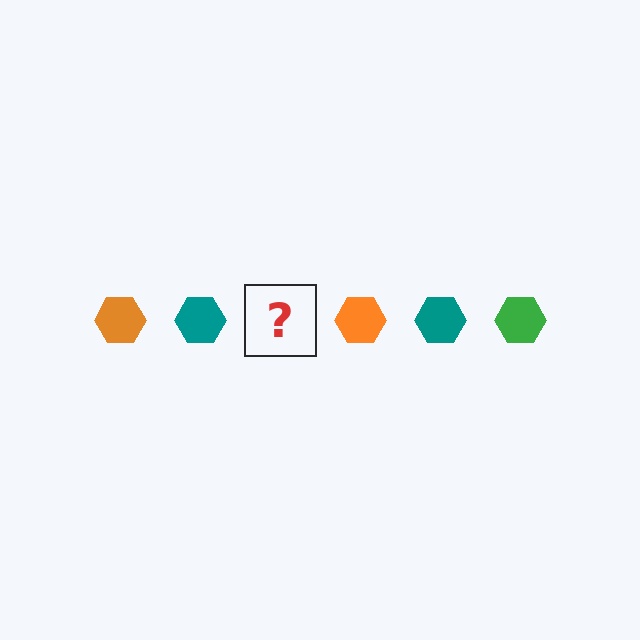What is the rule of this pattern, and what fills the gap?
The rule is that the pattern cycles through orange, teal, green hexagons. The gap should be filled with a green hexagon.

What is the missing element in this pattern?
The missing element is a green hexagon.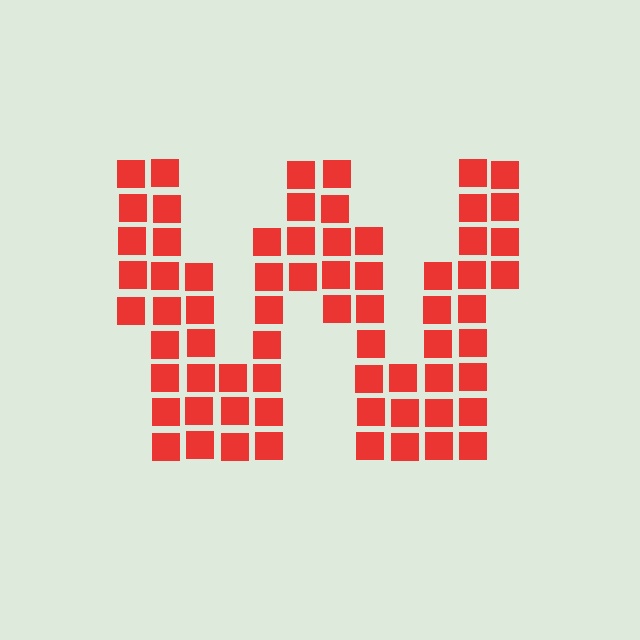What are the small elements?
The small elements are squares.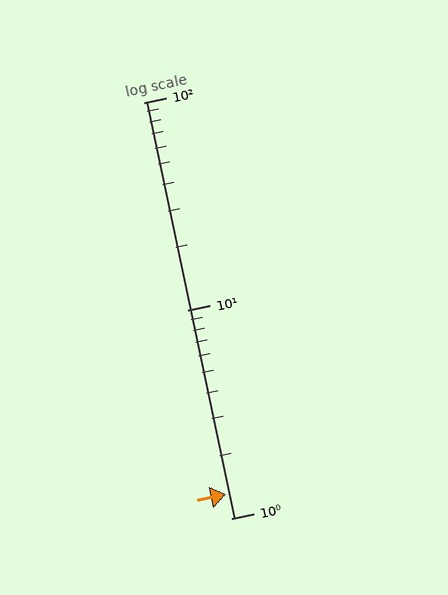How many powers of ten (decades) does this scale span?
The scale spans 2 decades, from 1 to 100.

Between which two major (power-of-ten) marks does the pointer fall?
The pointer is between 1 and 10.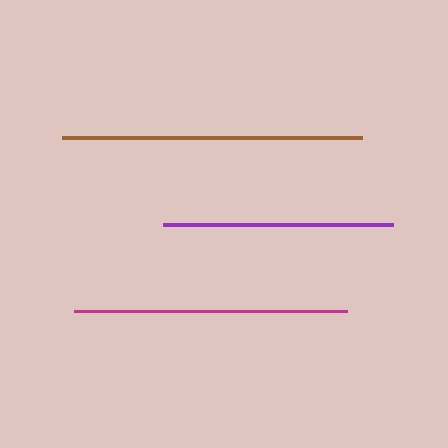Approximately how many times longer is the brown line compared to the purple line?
The brown line is approximately 1.3 times the length of the purple line.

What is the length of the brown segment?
The brown segment is approximately 299 pixels long.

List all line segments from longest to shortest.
From longest to shortest: brown, magenta, purple.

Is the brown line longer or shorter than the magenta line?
The brown line is longer than the magenta line.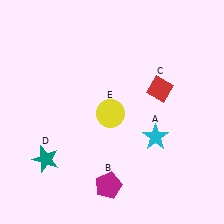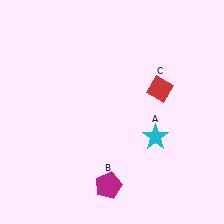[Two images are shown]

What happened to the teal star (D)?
The teal star (D) was removed in Image 2. It was in the bottom-left area of Image 1.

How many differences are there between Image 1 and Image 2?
There are 2 differences between the two images.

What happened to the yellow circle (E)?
The yellow circle (E) was removed in Image 2. It was in the bottom-left area of Image 1.